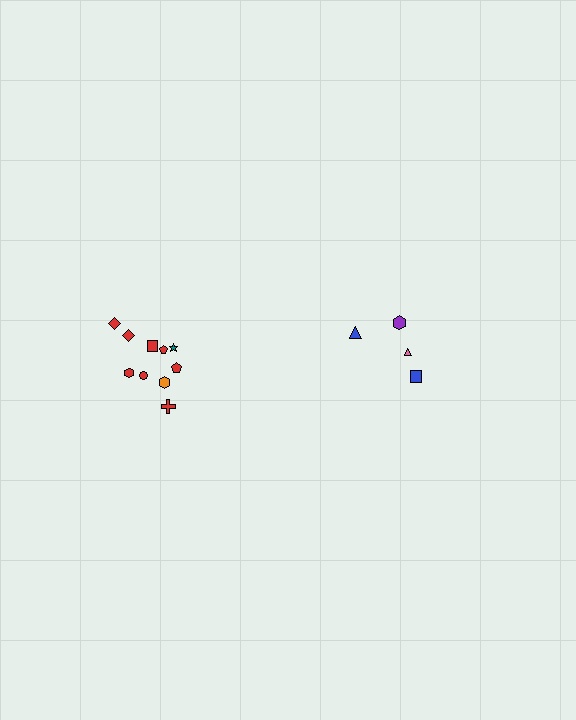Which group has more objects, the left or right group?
The left group.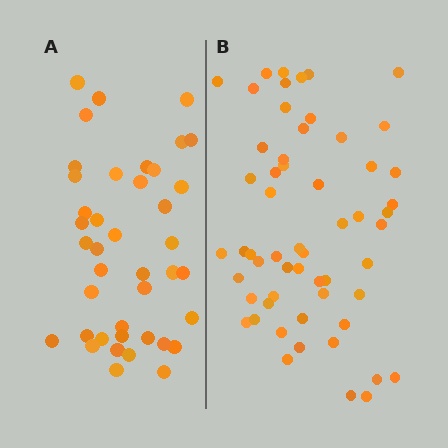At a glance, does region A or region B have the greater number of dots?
Region B (the right region) has more dots.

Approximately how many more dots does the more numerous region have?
Region B has approximately 15 more dots than region A.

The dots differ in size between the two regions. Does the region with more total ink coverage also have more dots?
No. Region A has more total ink coverage because its dots are larger, but region B actually contains more individual dots. Total area can be misleading — the number of items is what matters here.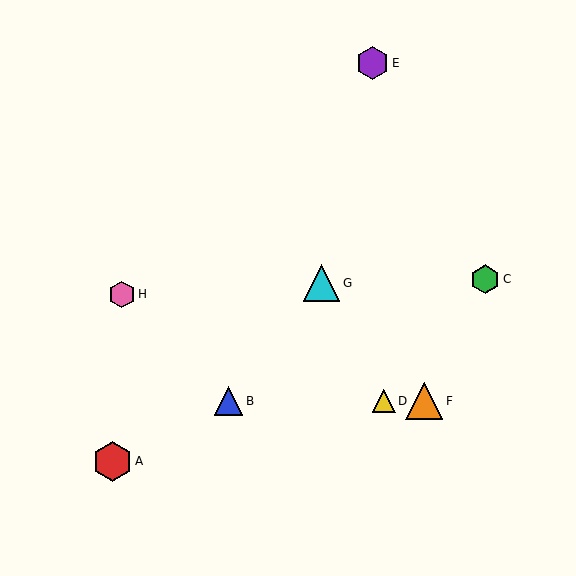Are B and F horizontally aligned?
Yes, both are at y≈401.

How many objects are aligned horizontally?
3 objects (B, D, F) are aligned horizontally.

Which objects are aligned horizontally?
Objects B, D, F are aligned horizontally.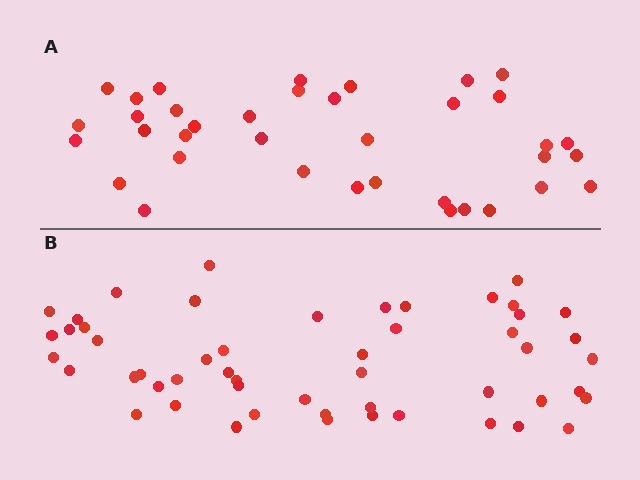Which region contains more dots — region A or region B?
Region B (the bottom region) has more dots.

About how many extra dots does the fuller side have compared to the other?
Region B has approximately 15 more dots than region A.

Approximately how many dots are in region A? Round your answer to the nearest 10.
About 40 dots. (The exact count is 37, which rounds to 40.)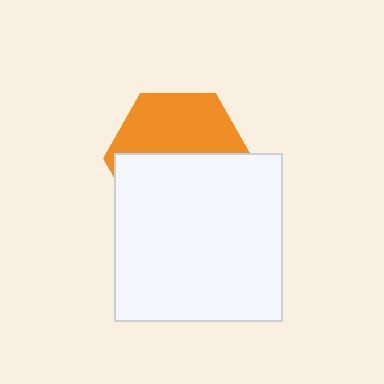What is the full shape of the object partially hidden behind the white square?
The partially hidden object is an orange hexagon.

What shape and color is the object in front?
The object in front is a white square.